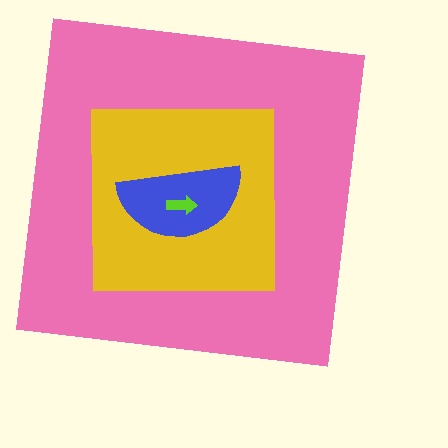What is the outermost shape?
The pink square.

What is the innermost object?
The lime arrow.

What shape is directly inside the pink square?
The yellow square.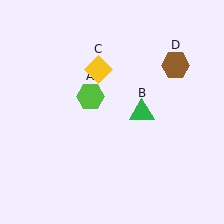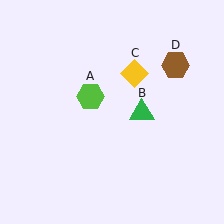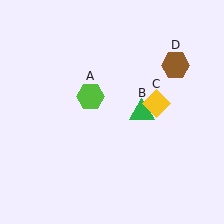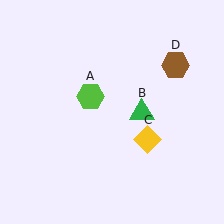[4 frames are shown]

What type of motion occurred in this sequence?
The yellow diamond (object C) rotated clockwise around the center of the scene.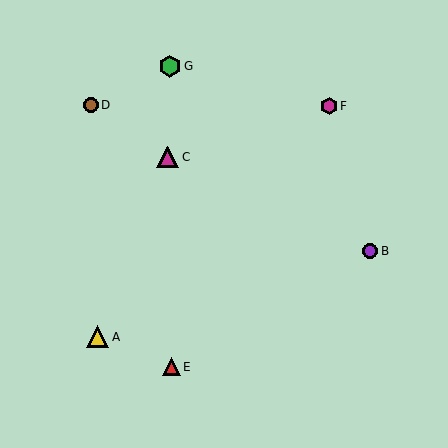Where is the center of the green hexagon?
The center of the green hexagon is at (170, 66).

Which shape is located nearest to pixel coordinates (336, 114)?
The magenta hexagon (labeled F) at (329, 106) is nearest to that location.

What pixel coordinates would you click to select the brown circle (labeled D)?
Click at (91, 105) to select the brown circle D.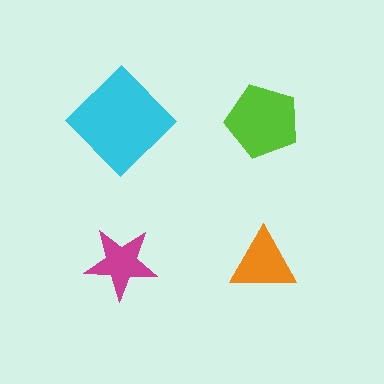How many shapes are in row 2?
2 shapes.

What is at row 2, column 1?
A magenta star.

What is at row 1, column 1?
A cyan diamond.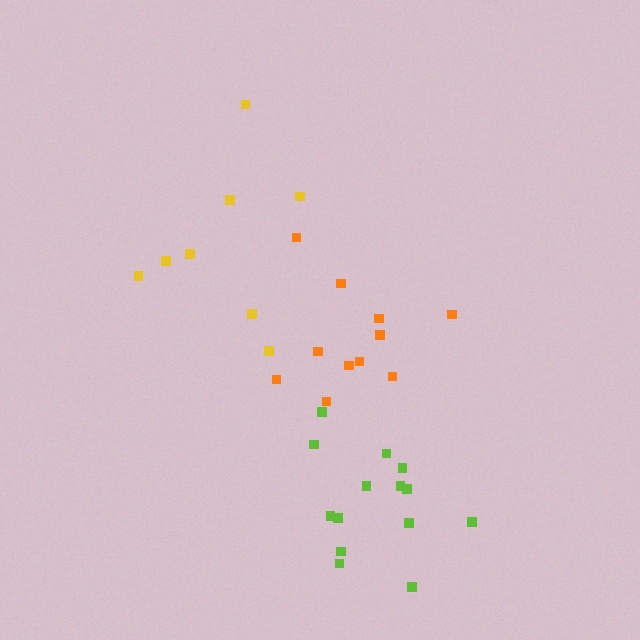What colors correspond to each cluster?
The clusters are colored: orange, yellow, lime.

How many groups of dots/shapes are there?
There are 3 groups.